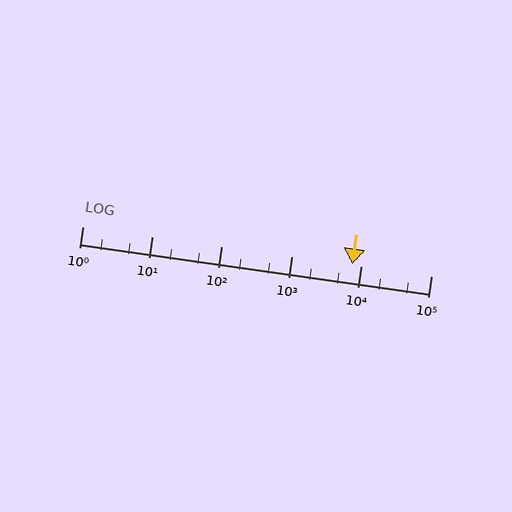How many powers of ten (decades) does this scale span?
The scale spans 5 decades, from 1 to 100000.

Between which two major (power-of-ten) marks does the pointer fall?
The pointer is between 1000 and 10000.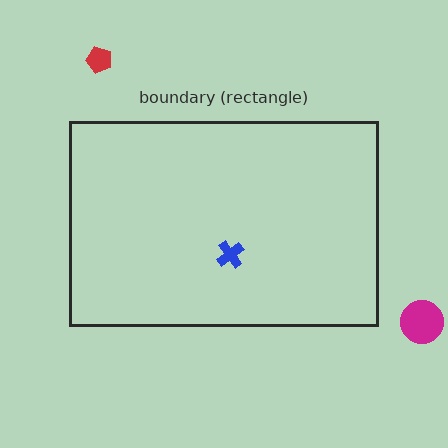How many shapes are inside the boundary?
1 inside, 2 outside.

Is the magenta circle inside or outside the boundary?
Outside.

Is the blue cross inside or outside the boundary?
Inside.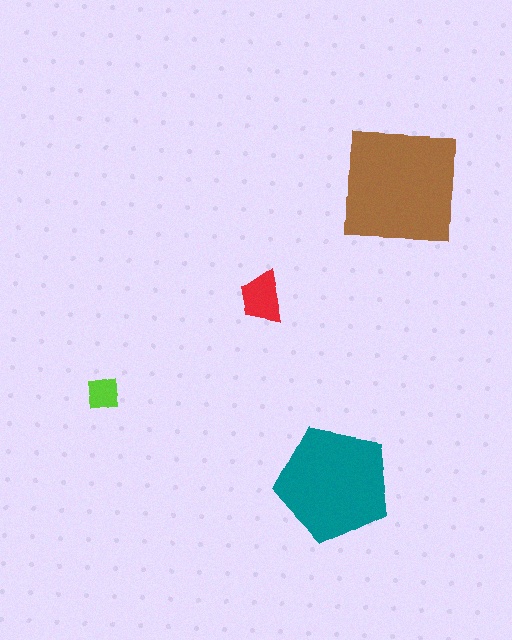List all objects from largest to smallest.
The brown square, the teal pentagon, the red trapezoid, the lime square.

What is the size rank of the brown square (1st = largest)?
1st.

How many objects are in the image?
There are 4 objects in the image.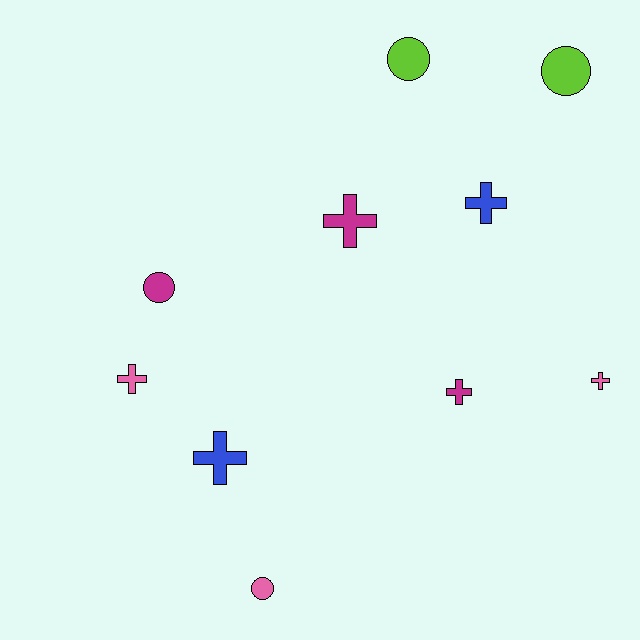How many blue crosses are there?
There are 2 blue crosses.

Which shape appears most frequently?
Cross, with 6 objects.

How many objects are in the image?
There are 10 objects.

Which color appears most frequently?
Pink, with 3 objects.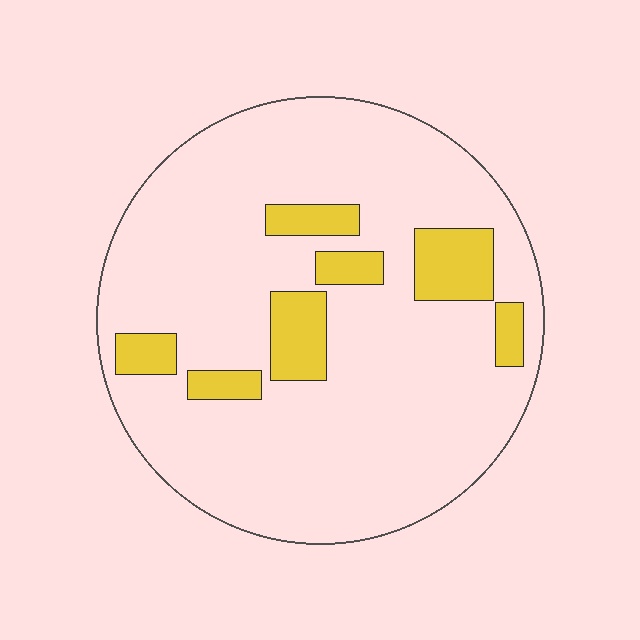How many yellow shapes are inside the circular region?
7.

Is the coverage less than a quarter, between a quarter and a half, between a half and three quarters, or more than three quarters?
Less than a quarter.